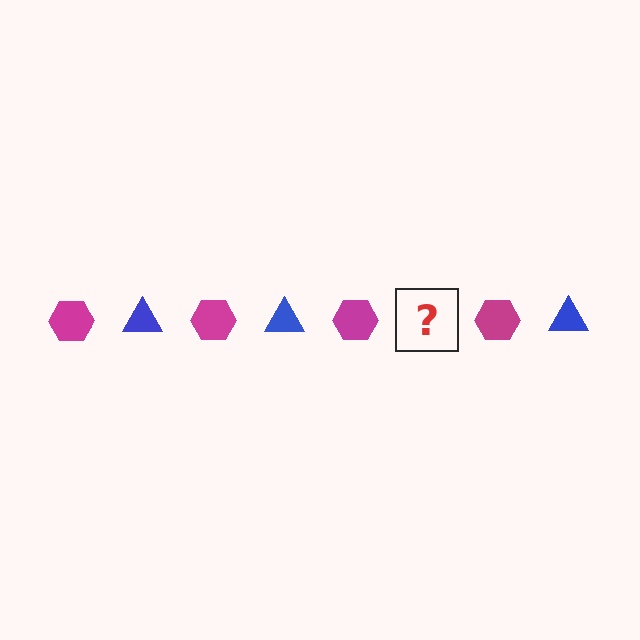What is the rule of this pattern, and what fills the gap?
The rule is that the pattern alternates between magenta hexagon and blue triangle. The gap should be filled with a blue triangle.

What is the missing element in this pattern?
The missing element is a blue triangle.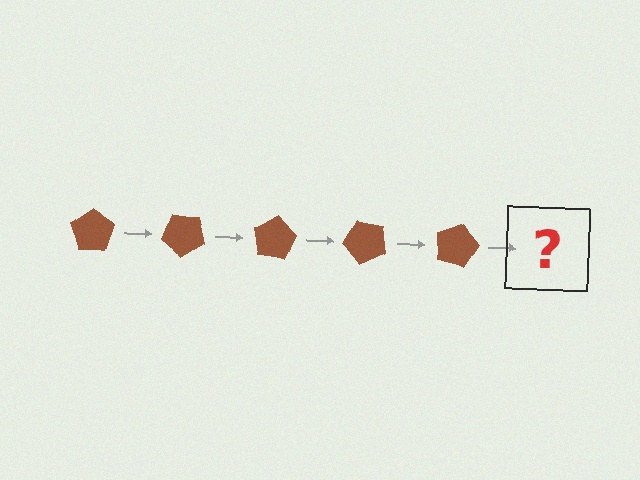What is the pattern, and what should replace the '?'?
The pattern is that the pentagon rotates 40 degrees each step. The '?' should be a brown pentagon rotated 200 degrees.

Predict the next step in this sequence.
The next step is a brown pentagon rotated 200 degrees.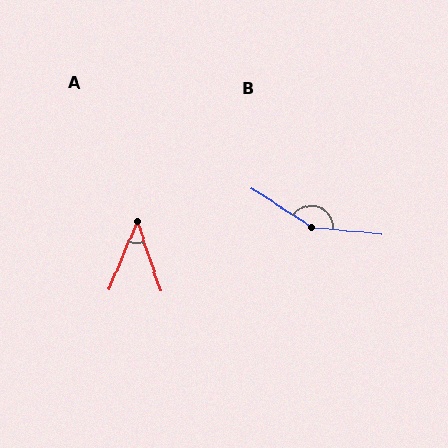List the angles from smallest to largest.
A (41°), B (153°).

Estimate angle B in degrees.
Approximately 153 degrees.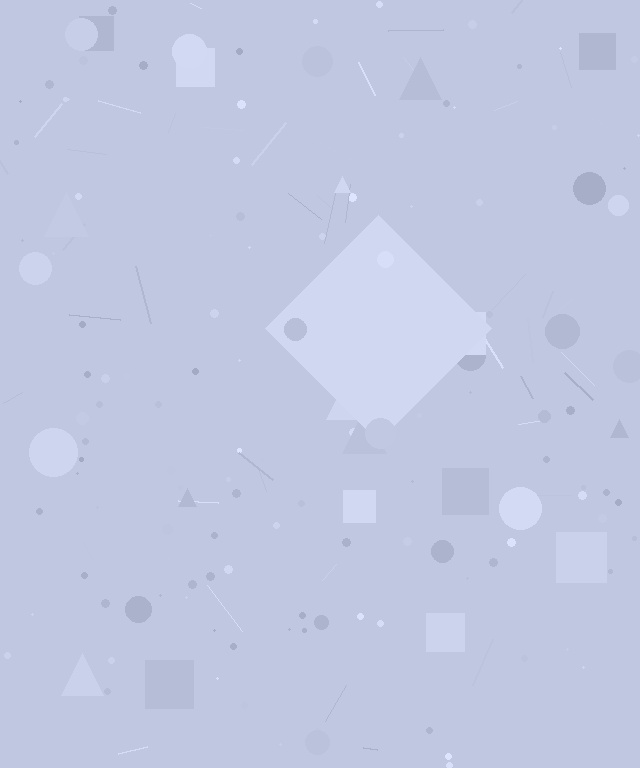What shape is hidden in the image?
A diamond is hidden in the image.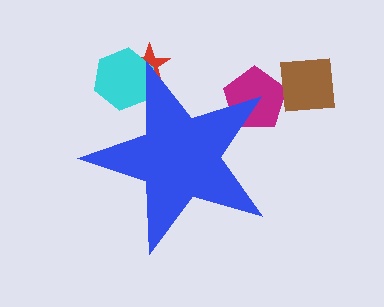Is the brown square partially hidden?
No, the brown square is fully visible.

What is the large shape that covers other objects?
A blue star.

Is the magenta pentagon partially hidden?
Yes, the magenta pentagon is partially hidden behind the blue star.